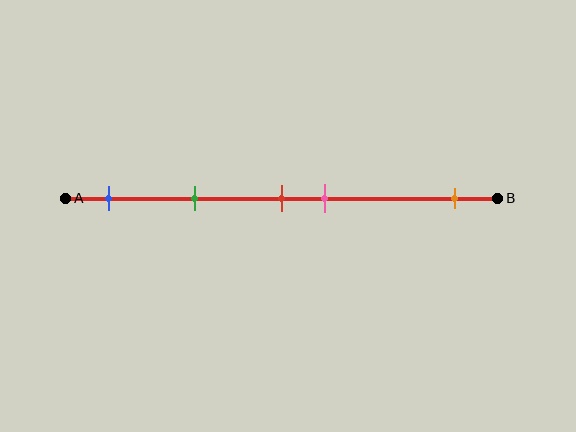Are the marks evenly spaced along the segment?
No, the marks are not evenly spaced.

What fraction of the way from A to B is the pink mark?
The pink mark is approximately 60% (0.6) of the way from A to B.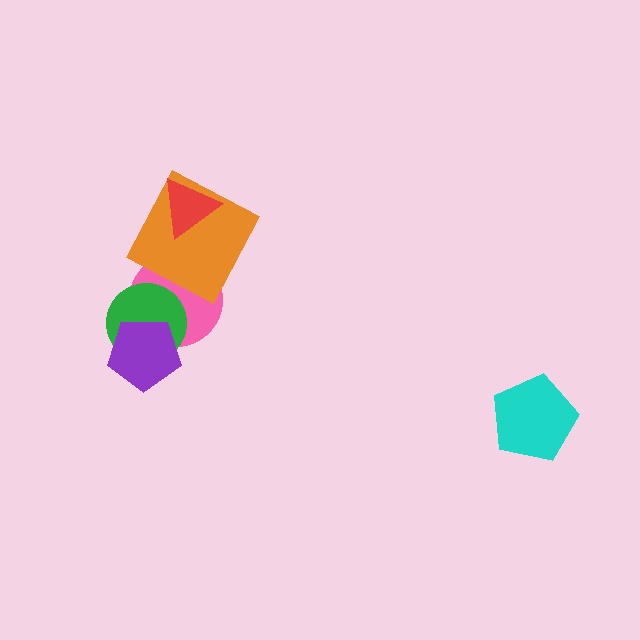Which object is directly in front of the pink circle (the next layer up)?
The green circle is directly in front of the pink circle.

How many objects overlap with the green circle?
2 objects overlap with the green circle.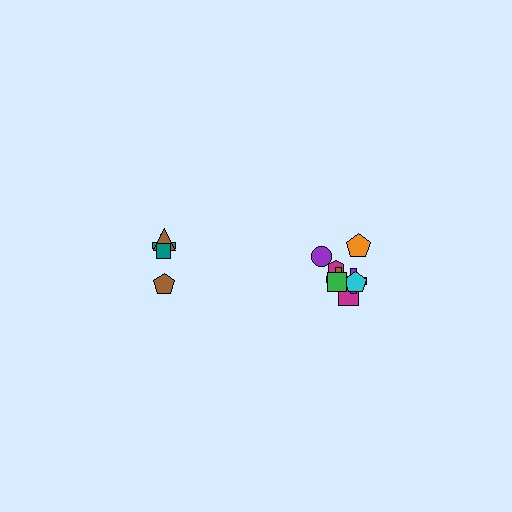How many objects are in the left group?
There are 4 objects.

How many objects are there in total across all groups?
There are 12 objects.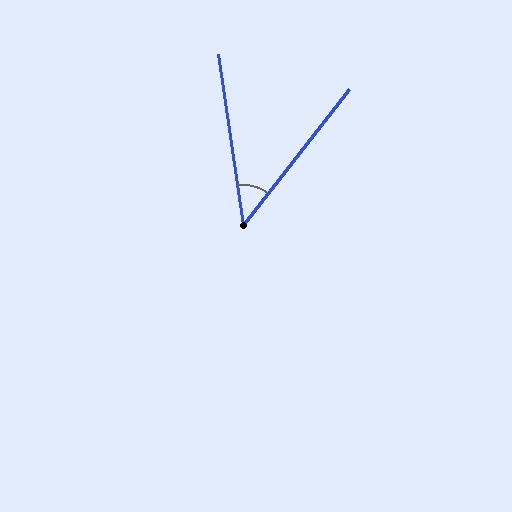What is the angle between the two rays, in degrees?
Approximately 46 degrees.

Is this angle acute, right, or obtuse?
It is acute.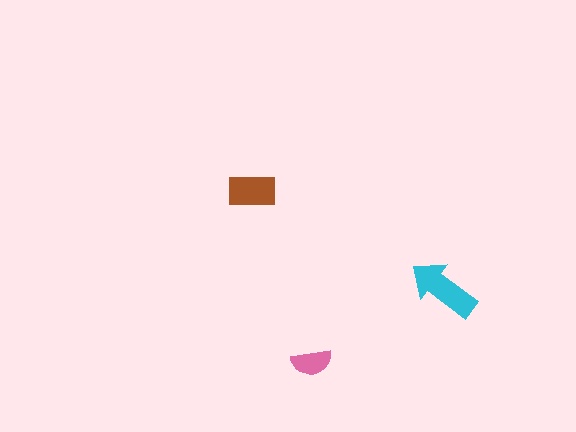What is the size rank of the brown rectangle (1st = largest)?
2nd.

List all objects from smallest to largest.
The pink semicircle, the brown rectangle, the cyan arrow.